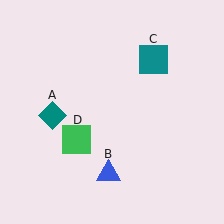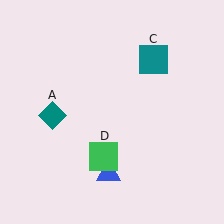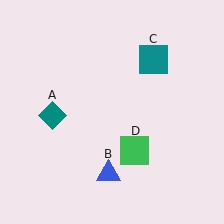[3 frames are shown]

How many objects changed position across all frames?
1 object changed position: green square (object D).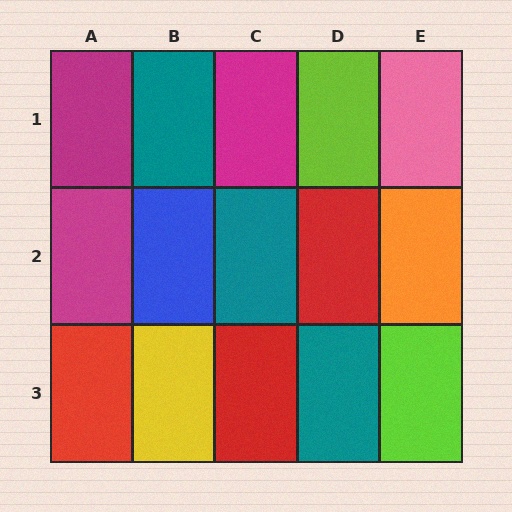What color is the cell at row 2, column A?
Magenta.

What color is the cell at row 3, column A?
Red.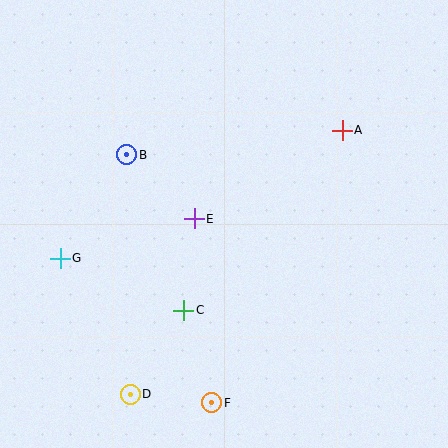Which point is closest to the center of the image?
Point E at (194, 219) is closest to the center.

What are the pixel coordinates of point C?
Point C is at (184, 310).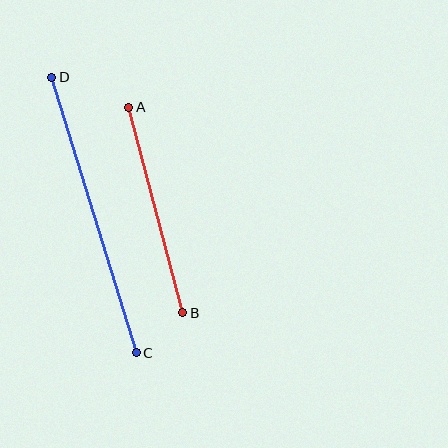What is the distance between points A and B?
The distance is approximately 212 pixels.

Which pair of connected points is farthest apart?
Points C and D are farthest apart.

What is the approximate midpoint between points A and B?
The midpoint is at approximately (156, 210) pixels.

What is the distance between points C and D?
The distance is approximately 288 pixels.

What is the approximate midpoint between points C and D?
The midpoint is at approximately (94, 215) pixels.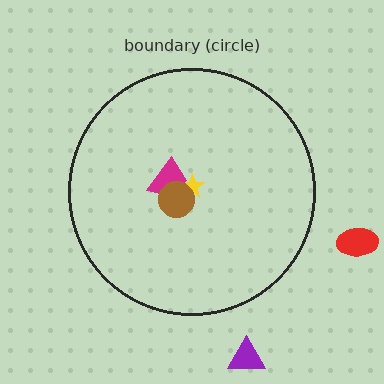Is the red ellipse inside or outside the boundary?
Outside.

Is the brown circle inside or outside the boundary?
Inside.